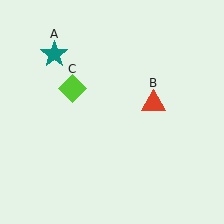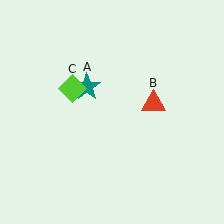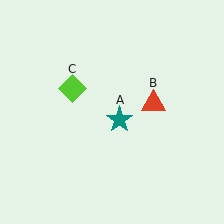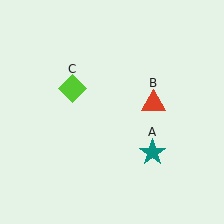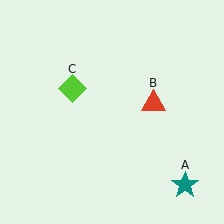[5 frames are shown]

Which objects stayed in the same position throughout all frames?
Red triangle (object B) and lime diamond (object C) remained stationary.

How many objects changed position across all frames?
1 object changed position: teal star (object A).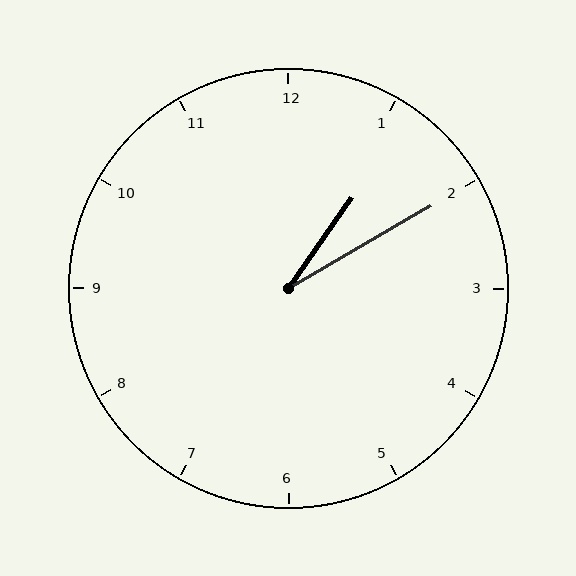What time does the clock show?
1:10.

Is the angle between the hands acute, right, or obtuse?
It is acute.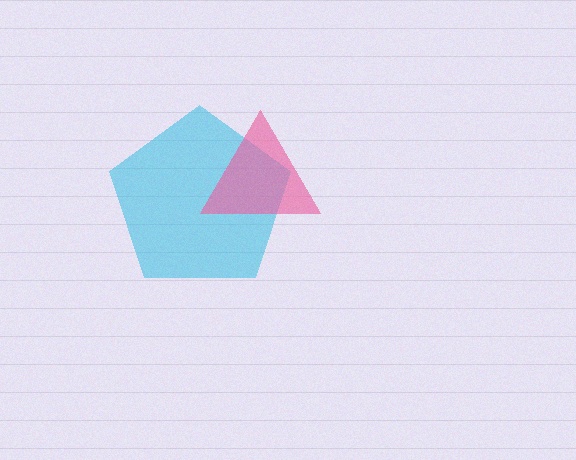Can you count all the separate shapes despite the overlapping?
Yes, there are 2 separate shapes.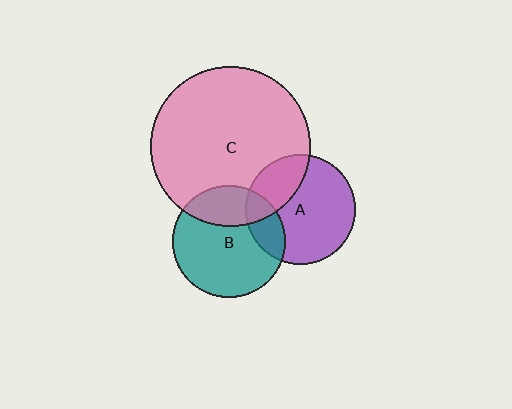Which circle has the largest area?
Circle C (pink).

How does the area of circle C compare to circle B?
Approximately 2.0 times.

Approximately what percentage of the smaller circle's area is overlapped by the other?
Approximately 25%.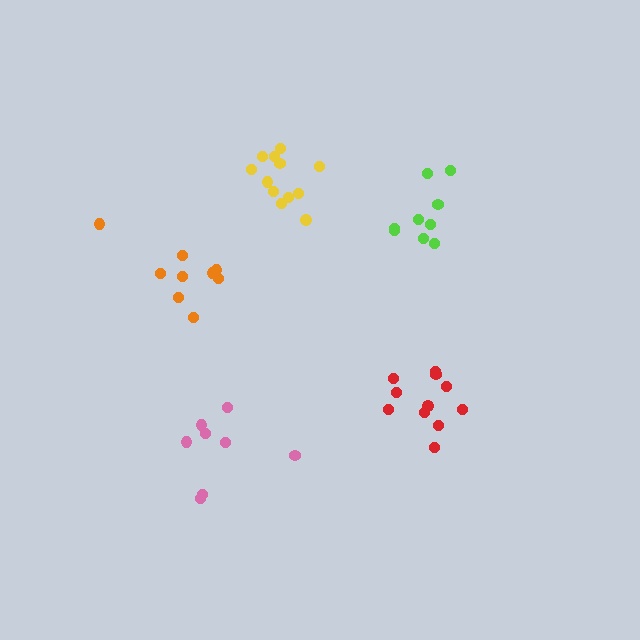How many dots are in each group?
Group 1: 9 dots, Group 2: 9 dots, Group 3: 11 dots, Group 4: 12 dots, Group 5: 8 dots (49 total).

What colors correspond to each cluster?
The clusters are colored: lime, orange, red, yellow, pink.